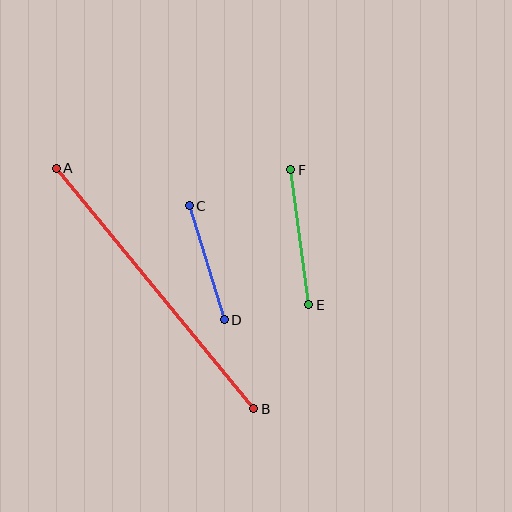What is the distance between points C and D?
The distance is approximately 119 pixels.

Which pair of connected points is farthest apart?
Points A and B are farthest apart.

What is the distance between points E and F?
The distance is approximately 136 pixels.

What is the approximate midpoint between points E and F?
The midpoint is at approximately (300, 237) pixels.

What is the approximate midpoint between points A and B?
The midpoint is at approximately (155, 288) pixels.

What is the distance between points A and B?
The distance is approximately 311 pixels.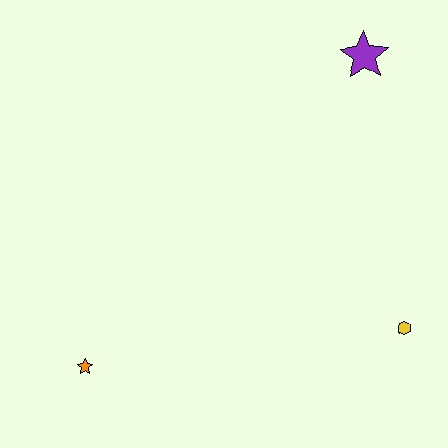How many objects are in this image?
There are 3 objects.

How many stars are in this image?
There are 2 stars.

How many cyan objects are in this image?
There are no cyan objects.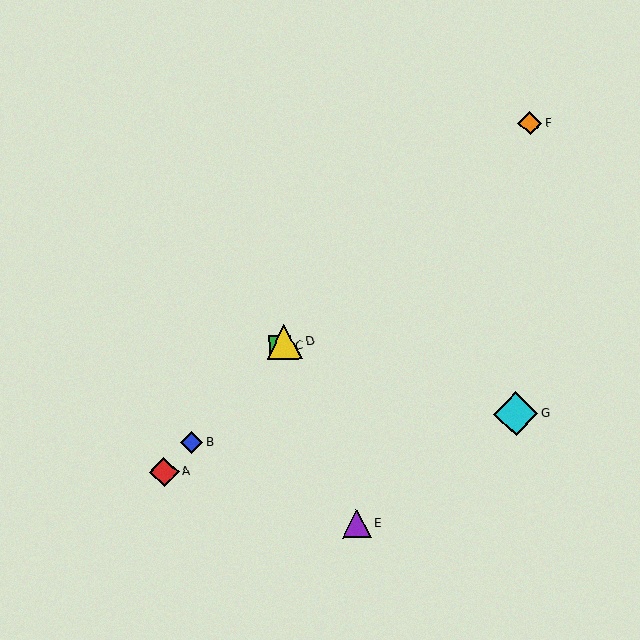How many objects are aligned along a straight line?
4 objects (A, B, C, D) are aligned along a straight line.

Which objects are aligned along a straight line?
Objects A, B, C, D are aligned along a straight line.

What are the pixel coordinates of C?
Object C is at (280, 346).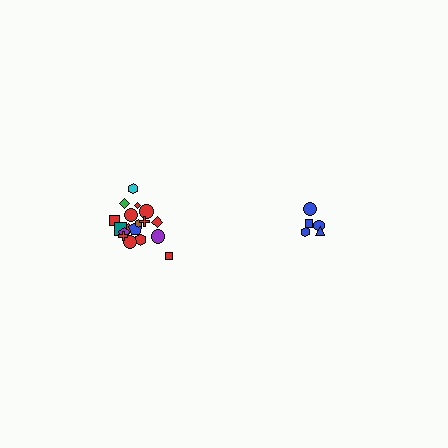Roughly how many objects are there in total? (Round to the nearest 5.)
Roughly 25 objects in total.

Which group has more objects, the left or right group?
The left group.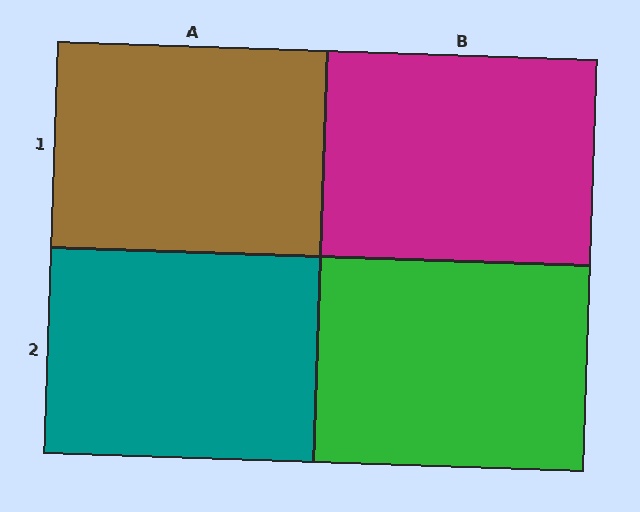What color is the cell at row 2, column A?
Teal.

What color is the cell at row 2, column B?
Green.